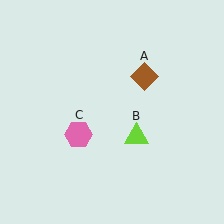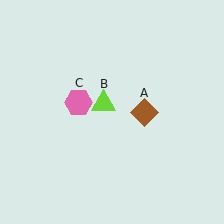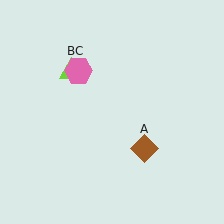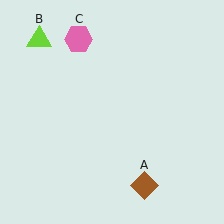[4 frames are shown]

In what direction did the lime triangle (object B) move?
The lime triangle (object B) moved up and to the left.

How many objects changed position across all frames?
3 objects changed position: brown diamond (object A), lime triangle (object B), pink hexagon (object C).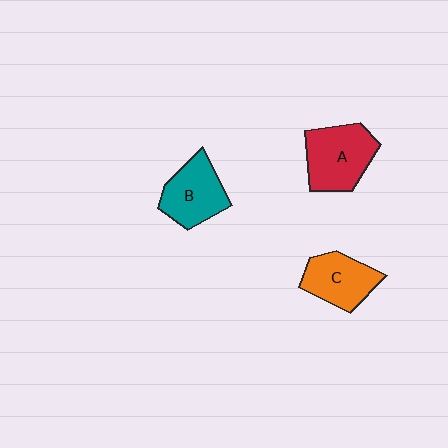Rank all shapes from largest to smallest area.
From largest to smallest: A (red), B (teal), C (orange).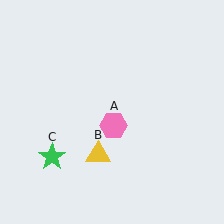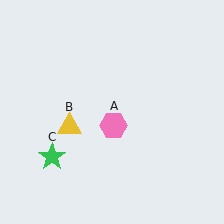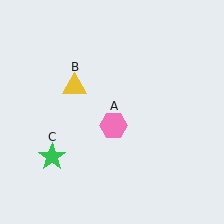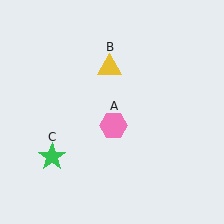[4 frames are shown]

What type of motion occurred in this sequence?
The yellow triangle (object B) rotated clockwise around the center of the scene.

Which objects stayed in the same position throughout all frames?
Pink hexagon (object A) and green star (object C) remained stationary.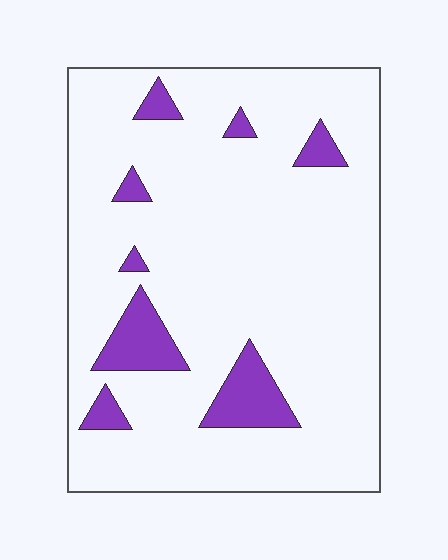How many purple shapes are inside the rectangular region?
8.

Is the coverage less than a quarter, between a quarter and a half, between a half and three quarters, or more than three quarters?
Less than a quarter.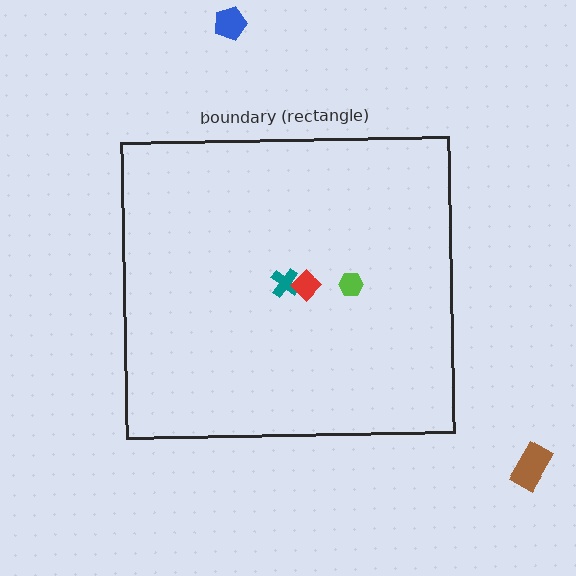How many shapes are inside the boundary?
3 inside, 2 outside.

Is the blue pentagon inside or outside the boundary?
Outside.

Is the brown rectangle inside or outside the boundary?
Outside.